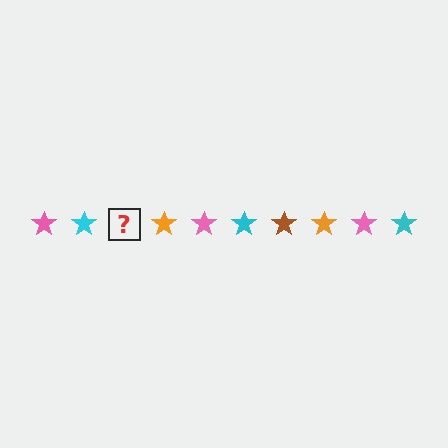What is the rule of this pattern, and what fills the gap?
The rule is that the pattern cycles through pink, cyan, brown, orange stars. The gap should be filled with a brown star.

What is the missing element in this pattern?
The missing element is a brown star.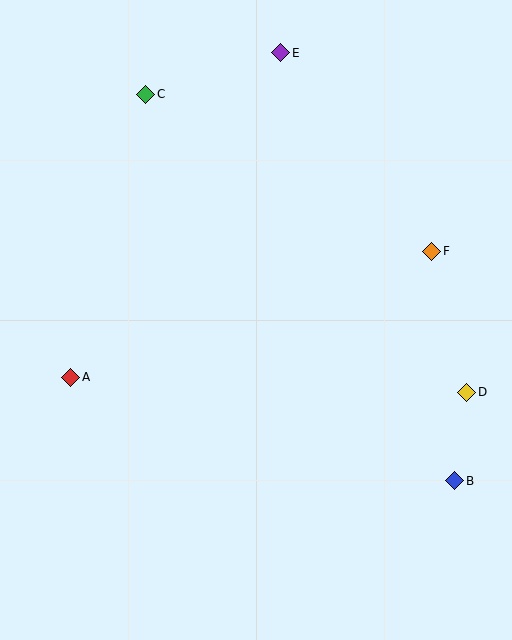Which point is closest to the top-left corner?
Point C is closest to the top-left corner.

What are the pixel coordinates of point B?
Point B is at (455, 481).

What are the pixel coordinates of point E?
Point E is at (281, 53).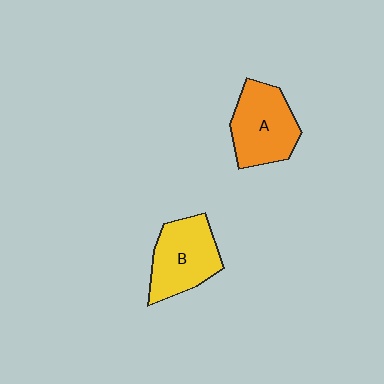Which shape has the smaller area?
Shape B (yellow).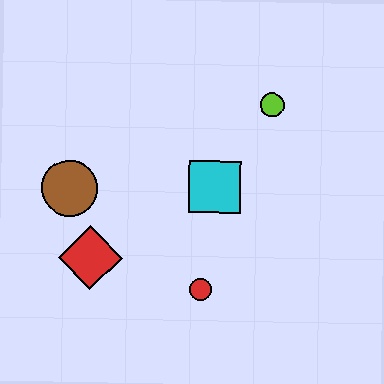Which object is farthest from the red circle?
The lime circle is farthest from the red circle.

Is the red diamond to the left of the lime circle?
Yes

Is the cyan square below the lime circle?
Yes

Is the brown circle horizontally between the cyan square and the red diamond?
No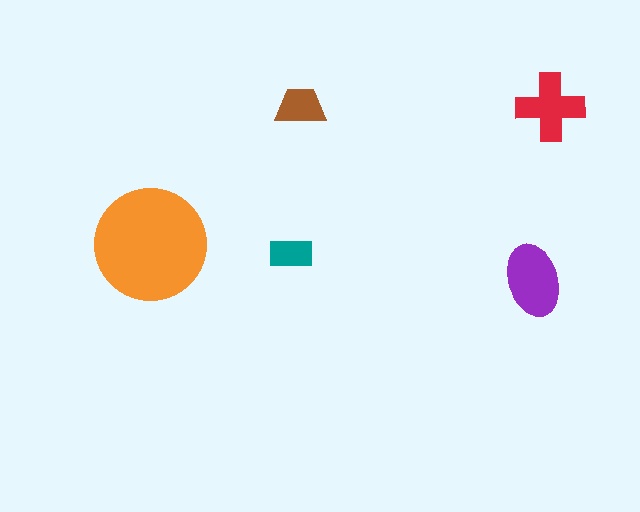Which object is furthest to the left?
The orange circle is leftmost.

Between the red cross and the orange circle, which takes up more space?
The orange circle.